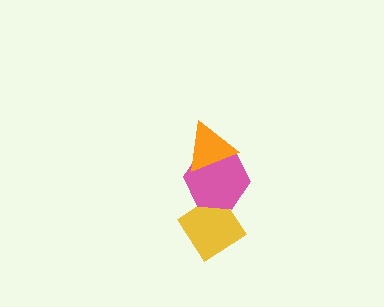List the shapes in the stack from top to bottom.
From top to bottom: the orange triangle, the pink hexagon, the yellow diamond.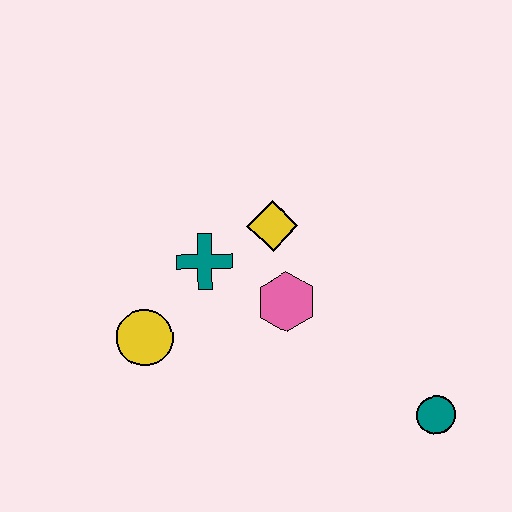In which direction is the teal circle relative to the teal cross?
The teal circle is to the right of the teal cross.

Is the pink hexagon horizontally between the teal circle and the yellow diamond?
Yes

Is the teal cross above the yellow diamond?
No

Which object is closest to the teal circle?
The pink hexagon is closest to the teal circle.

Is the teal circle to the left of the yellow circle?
No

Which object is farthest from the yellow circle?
The teal circle is farthest from the yellow circle.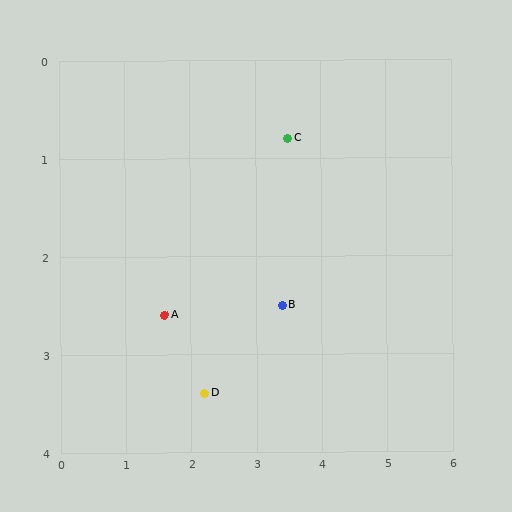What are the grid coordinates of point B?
Point B is at approximately (3.4, 2.5).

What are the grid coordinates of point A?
Point A is at approximately (1.6, 2.6).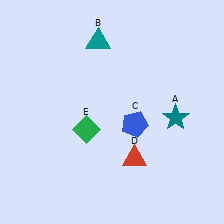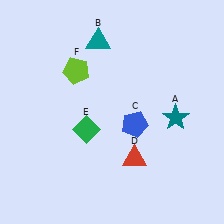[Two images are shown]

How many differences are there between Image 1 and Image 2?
There is 1 difference between the two images.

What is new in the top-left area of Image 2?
A lime pentagon (F) was added in the top-left area of Image 2.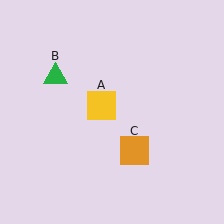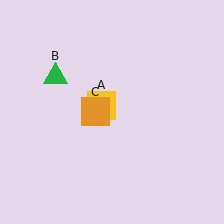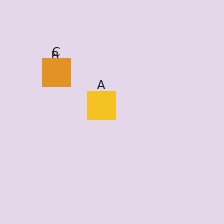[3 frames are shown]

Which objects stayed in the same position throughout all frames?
Yellow square (object A) and green triangle (object B) remained stationary.